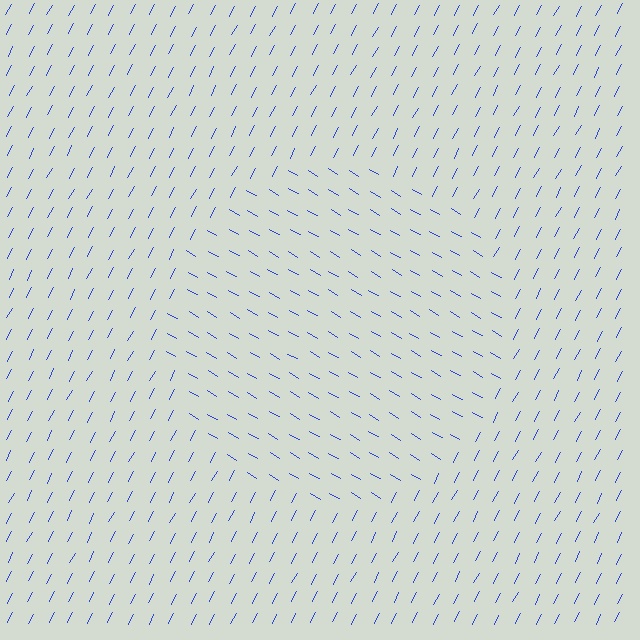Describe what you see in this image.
The image is filled with small blue line segments. A circle region in the image has lines oriented differently from the surrounding lines, creating a visible texture boundary.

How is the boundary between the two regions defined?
The boundary is defined purely by a change in line orientation (approximately 88 degrees difference). All lines are the same color and thickness.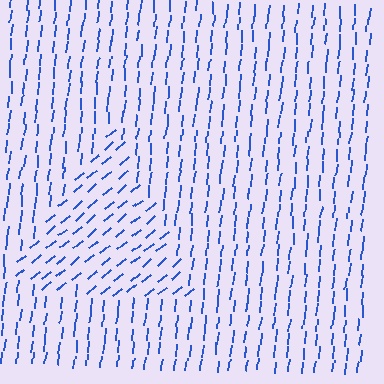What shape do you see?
I see a triangle.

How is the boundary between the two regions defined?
The boundary is defined purely by a change in line orientation (approximately 45 degrees difference). All lines are the same color and thickness.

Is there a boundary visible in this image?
Yes, there is a texture boundary formed by a change in line orientation.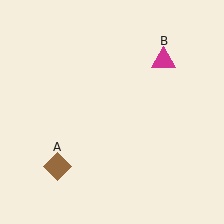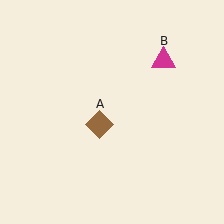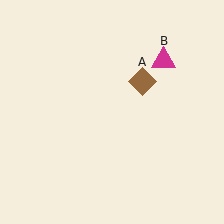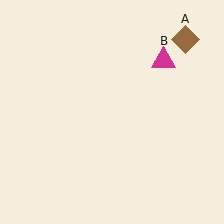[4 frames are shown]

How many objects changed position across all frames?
1 object changed position: brown diamond (object A).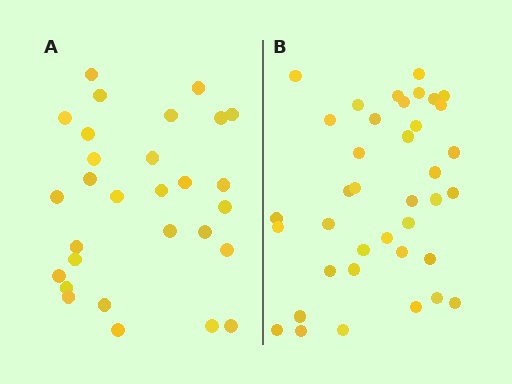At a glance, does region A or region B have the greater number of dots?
Region B (the right region) has more dots.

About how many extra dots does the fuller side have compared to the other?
Region B has roughly 8 or so more dots than region A.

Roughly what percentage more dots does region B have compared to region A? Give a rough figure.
About 30% more.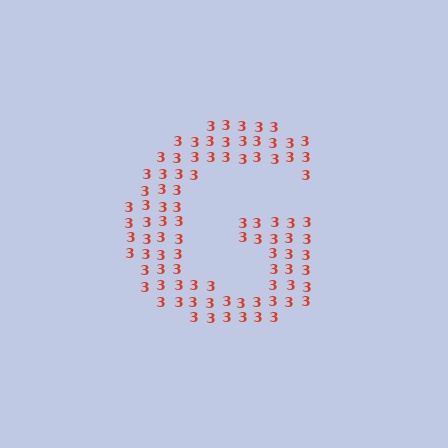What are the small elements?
The small elements are digit 3's.